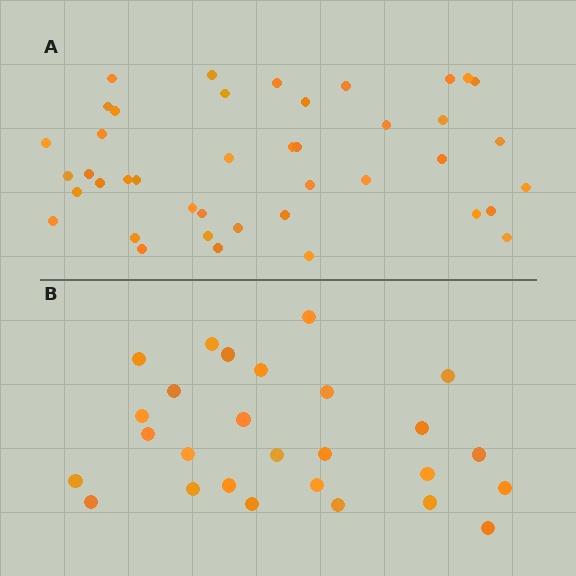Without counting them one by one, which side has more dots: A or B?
Region A (the top region) has more dots.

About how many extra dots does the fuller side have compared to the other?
Region A has approximately 15 more dots than region B.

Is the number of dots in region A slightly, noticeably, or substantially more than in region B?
Region A has substantially more. The ratio is roughly 1.6 to 1.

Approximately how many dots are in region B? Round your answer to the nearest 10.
About 30 dots. (The exact count is 27, which rounds to 30.)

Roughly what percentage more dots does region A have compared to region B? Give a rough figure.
About 55% more.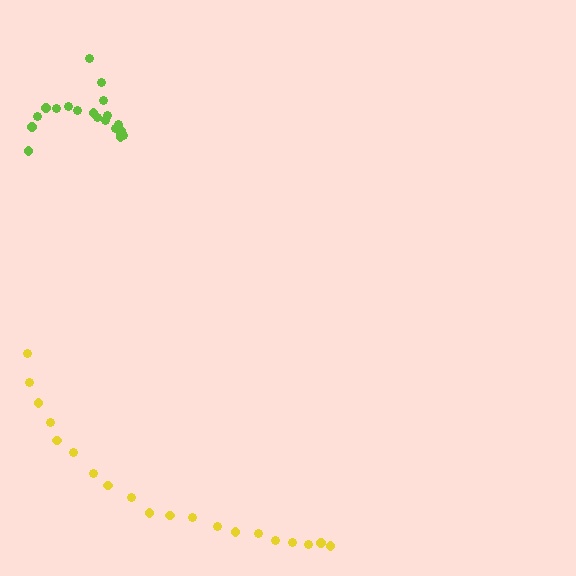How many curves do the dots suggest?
There are 2 distinct paths.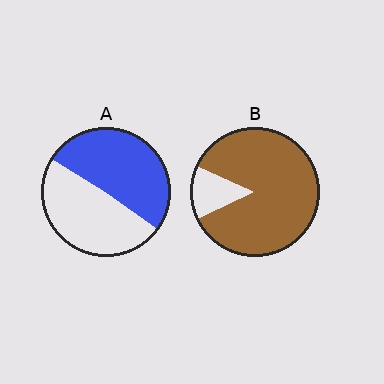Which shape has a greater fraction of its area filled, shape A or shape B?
Shape B.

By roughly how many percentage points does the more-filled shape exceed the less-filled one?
By roughly 35 percentage points (B over A).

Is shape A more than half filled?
Roughly half.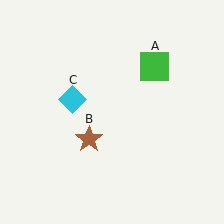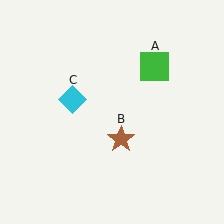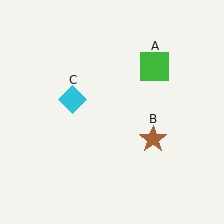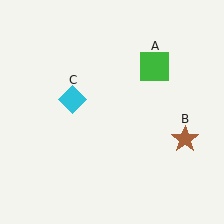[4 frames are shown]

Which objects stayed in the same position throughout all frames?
Green square (object A) and cyan diamond (object C) remained stationary.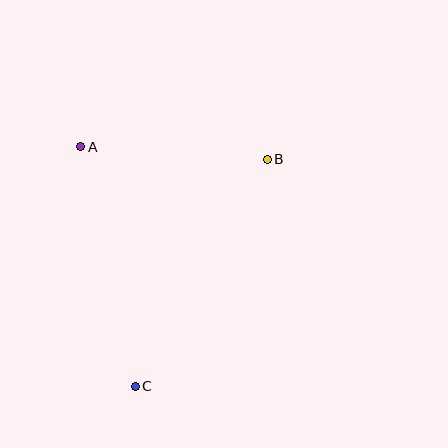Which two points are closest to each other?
Points A and B are closest to each other.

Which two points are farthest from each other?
Points B and C are farthest from each other.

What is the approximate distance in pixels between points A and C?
The distance between A and C is approximately 246 pixels.